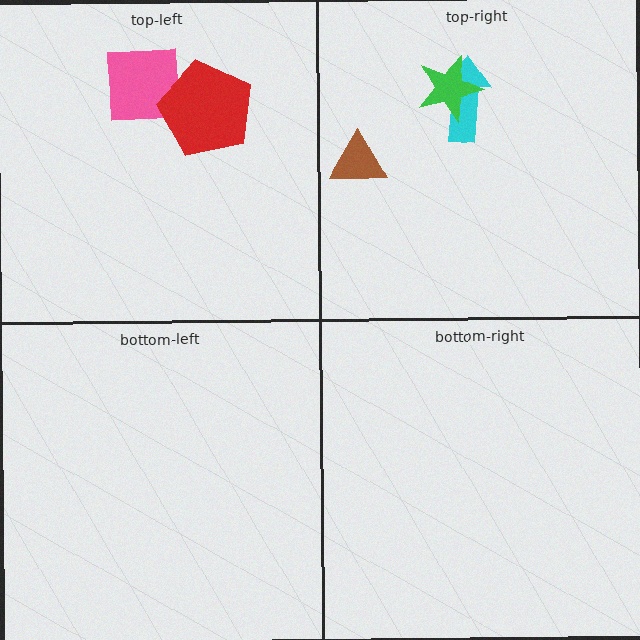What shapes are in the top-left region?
The pink square, the red pentagon.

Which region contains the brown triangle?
The top-right region.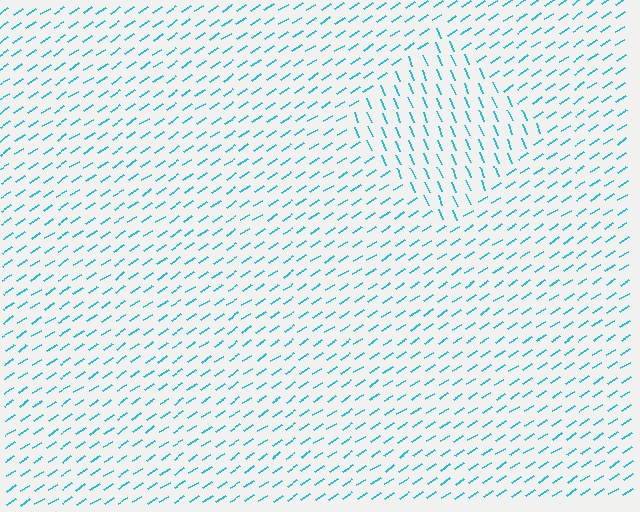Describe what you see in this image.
The image is filled with small cyan line segments. A diamond region in the image has lines oriented differently from the surrounding lines, creating a visible texture boundary.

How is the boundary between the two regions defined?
The boundary is defined purely by a change in line orientation (approximately 79 degrees difference). All lines are the same color and thickness.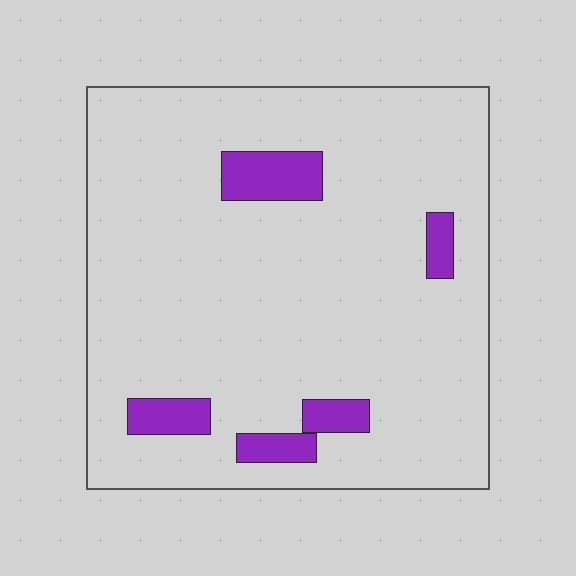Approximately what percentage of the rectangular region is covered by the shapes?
Approximately 10%.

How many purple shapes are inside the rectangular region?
5.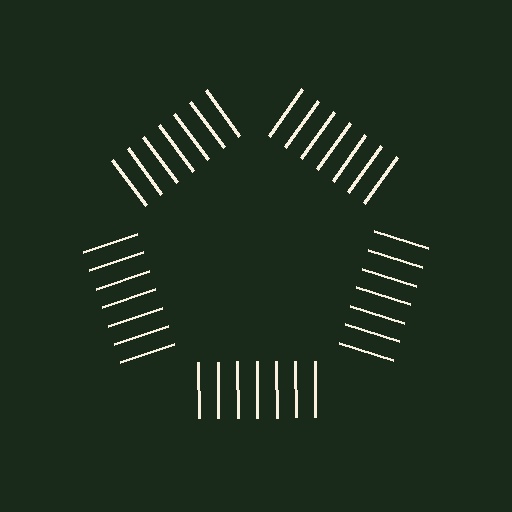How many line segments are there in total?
35 — 7 along each of the 5 edges.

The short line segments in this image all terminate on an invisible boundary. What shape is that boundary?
An illusory pentagon — the line segments terminate on its edges but no continuous stroke is drawn.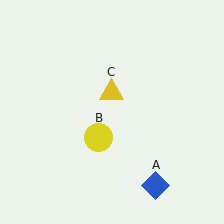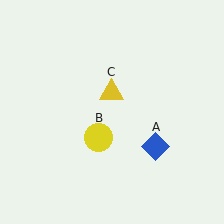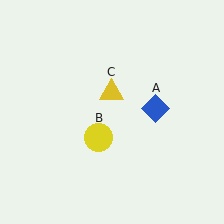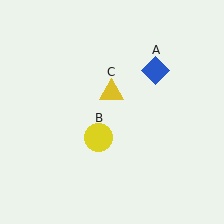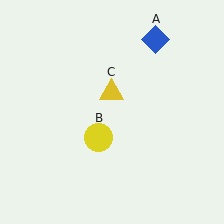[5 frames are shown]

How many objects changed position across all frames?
1 object changed position: blue diamond (object A).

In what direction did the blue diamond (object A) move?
The blue diamond (object A) moved up.